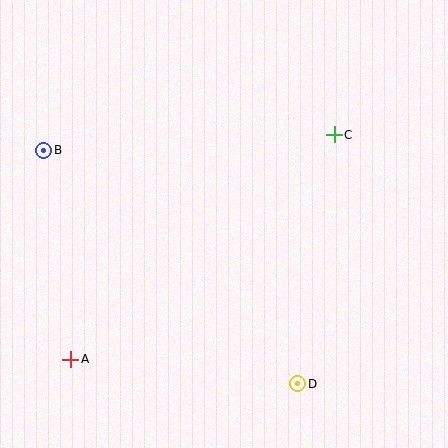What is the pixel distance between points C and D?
The distance between C and D is 251 pixels.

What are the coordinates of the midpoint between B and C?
The midpoint between B and C is at (189, 142).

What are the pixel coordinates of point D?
Point D is at (298, 384).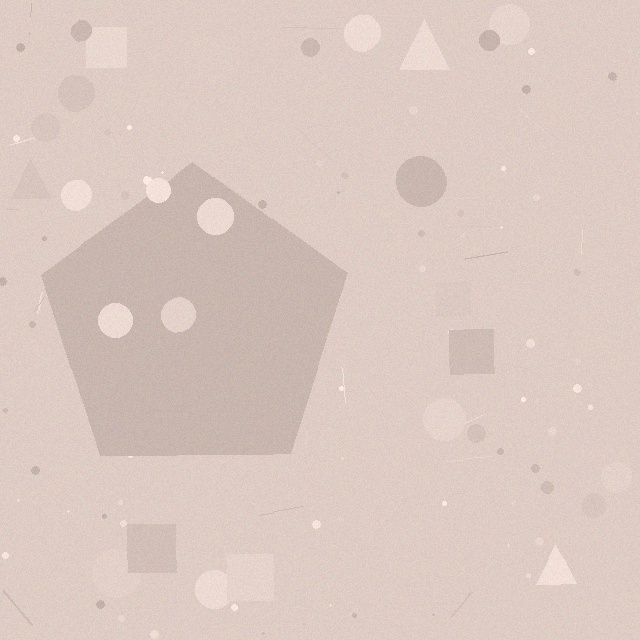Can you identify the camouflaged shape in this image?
The camouflaged shape is a pentagon.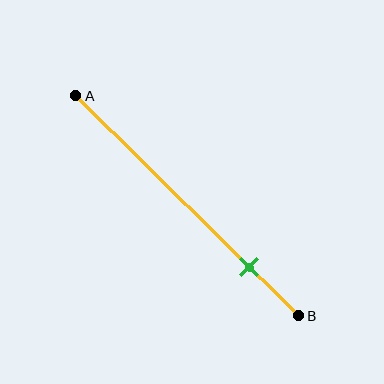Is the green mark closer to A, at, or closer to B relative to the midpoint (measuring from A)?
The green mark is closer to point B than the midpoint of segment AB.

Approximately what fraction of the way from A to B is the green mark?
The green mark is approximately 80% of the way from A to B.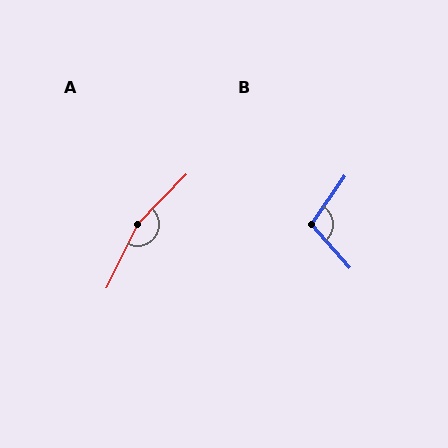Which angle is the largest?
A, at approximately 162 degrees.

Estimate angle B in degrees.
Approximately 103 degrees.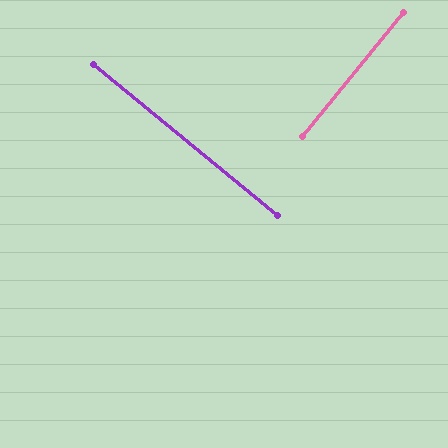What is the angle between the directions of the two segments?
Approximately 90 degrees.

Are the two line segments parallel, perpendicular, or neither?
Perpendicular — they meet at approximately 90°.